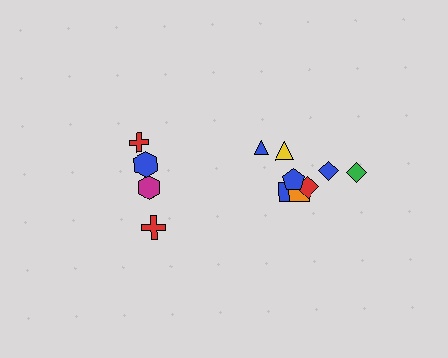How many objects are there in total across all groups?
There are 12 objects.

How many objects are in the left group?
There are 4 objects.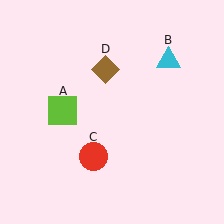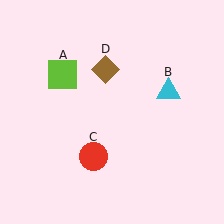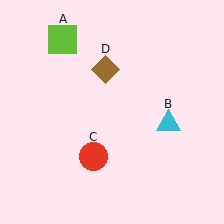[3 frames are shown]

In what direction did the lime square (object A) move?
The lime square (object A) moved up.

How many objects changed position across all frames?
2 objects changed position: lime square (object A), cyan triangle (object B).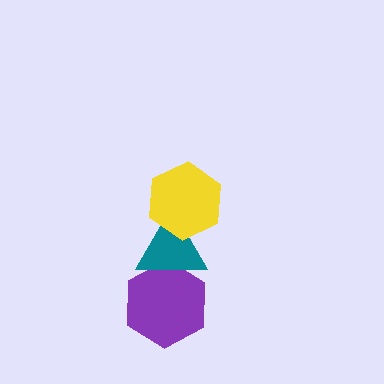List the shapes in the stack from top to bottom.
From top to bottom: the yellow hexagon, the teal triangle, the purple hexagon.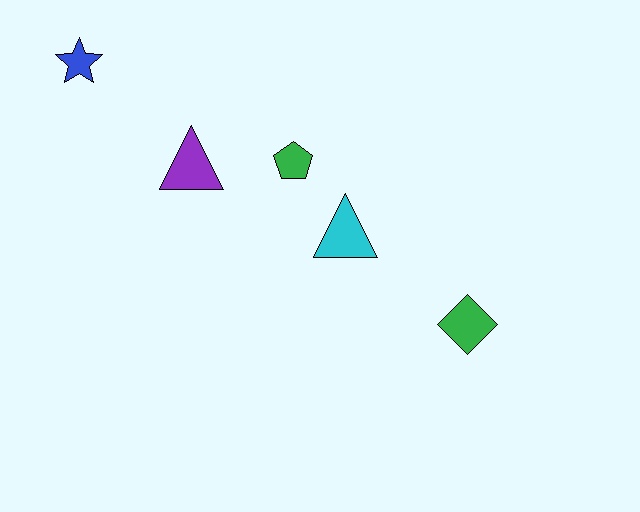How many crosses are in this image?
There are no crosses.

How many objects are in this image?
There are 5 objects.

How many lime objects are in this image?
There are no lime objects.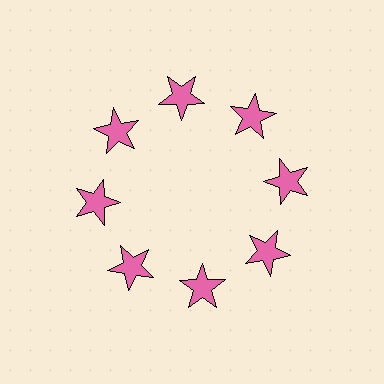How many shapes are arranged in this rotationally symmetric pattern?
There are 8 shapes, arranged in 8 groups of 1.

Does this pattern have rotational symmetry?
Yes, this pattern has 8-fold rotational symmetry. It looks the same after rotating 45 degrees around the center.